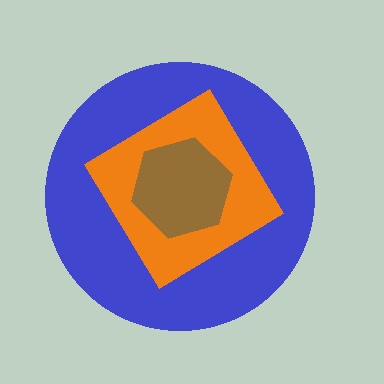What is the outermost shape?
The blue circle.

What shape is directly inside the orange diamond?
The brown hexagon.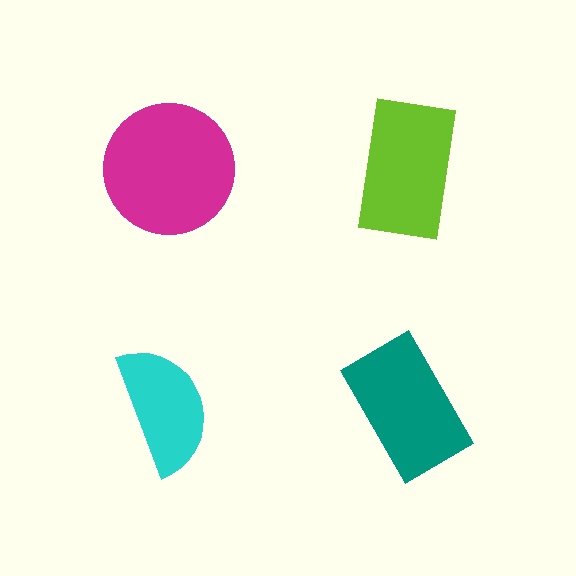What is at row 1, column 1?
A magenta circle.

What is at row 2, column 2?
A teal rectangle.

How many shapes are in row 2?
2 shapes.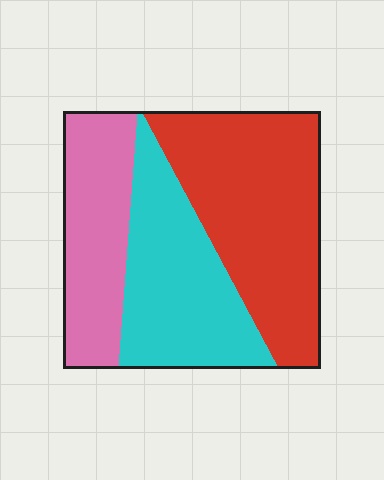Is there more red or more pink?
Red.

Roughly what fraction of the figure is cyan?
Cyan covers 32% of the figure.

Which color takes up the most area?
Red, at roughly 45%.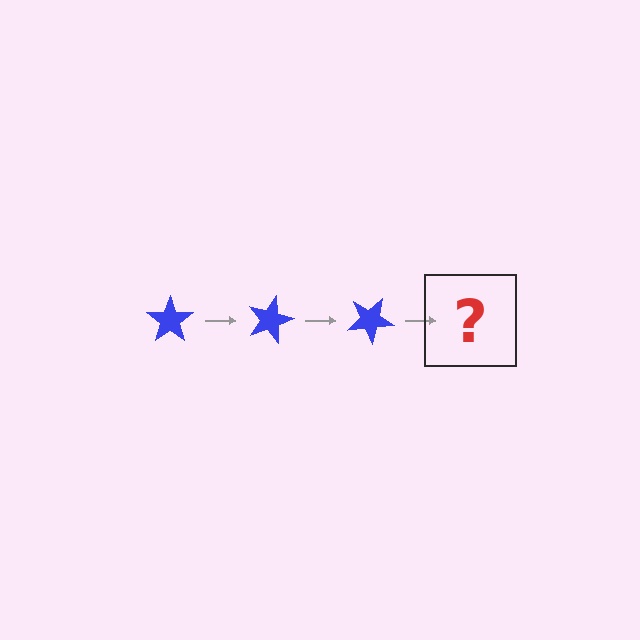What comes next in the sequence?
The next element should be a blue star rotated 45 degrees.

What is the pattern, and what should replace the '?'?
The pattern is that the star rotates 15 degrees each step. The '?' should be a blue star rotated 45 degrees.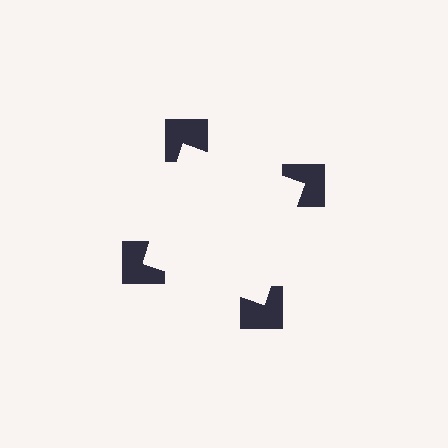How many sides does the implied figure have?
4 sides.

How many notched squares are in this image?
There are 4 — one at each vertex of the illusory square.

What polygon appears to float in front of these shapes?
An illusory square — its edges are inferred from the aligned wedge cuts in the notched squares, not physically drawn.